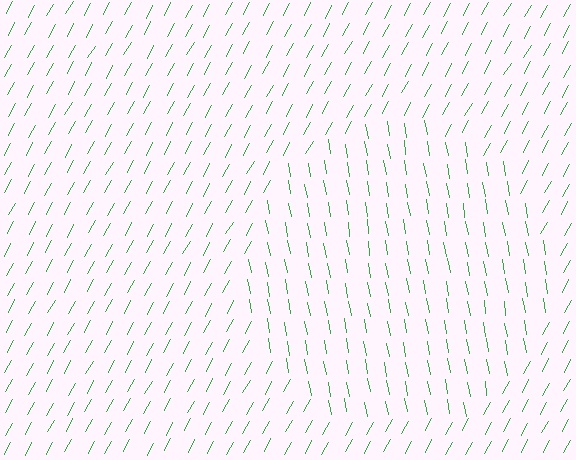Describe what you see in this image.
The image is filled with small green line segments. A circle region in the image has lines oriented differently from the surrounding lines, creating a visible texture boundary.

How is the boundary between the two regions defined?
The boundary is defined purely by a change in line orientation (approximately 39 degrees difference). All lines are the same color and thickness.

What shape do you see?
I see a circle.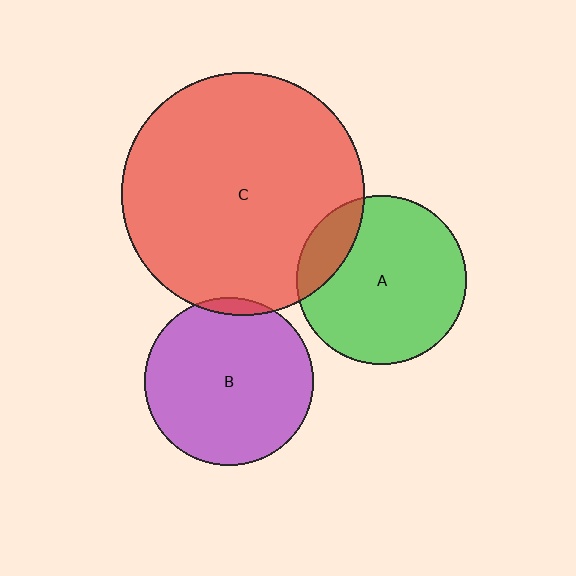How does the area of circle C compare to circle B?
Approximately 2.1 times.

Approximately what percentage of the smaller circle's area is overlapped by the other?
Approximately 15%.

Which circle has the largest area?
Circle C (red).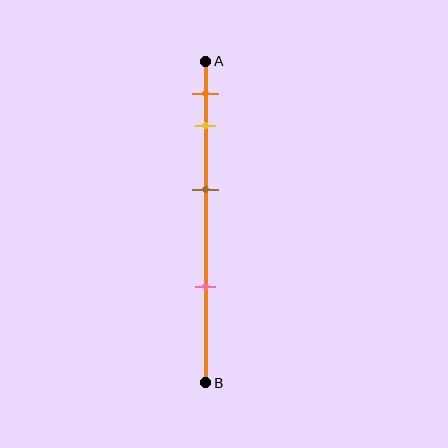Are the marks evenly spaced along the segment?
No, the marks are not evenly spaced.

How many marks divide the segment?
There are 4 marks dividing the segment.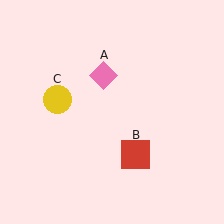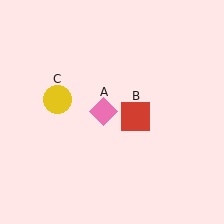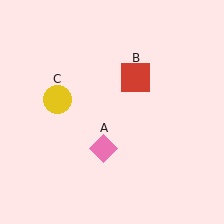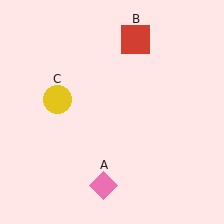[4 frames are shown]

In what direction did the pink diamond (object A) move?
The pink diamond (object A) moved down.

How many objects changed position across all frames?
2 objects changed position: pink diamond (object A), red square (object B).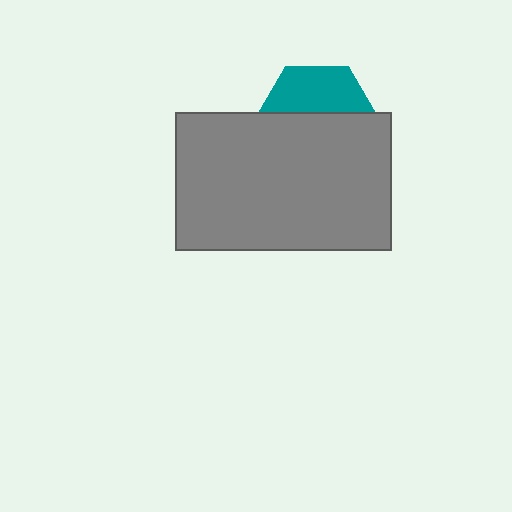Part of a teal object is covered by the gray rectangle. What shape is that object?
It is a hexagon.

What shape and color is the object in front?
The object in front is a gray rectangle.